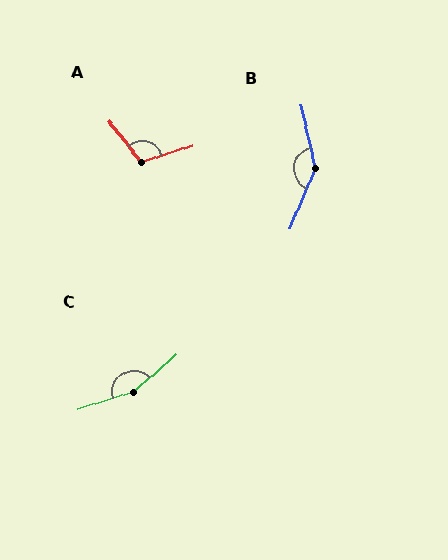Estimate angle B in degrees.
Approximately 145 degrees.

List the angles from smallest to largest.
A (111°), B (145°), C (157°).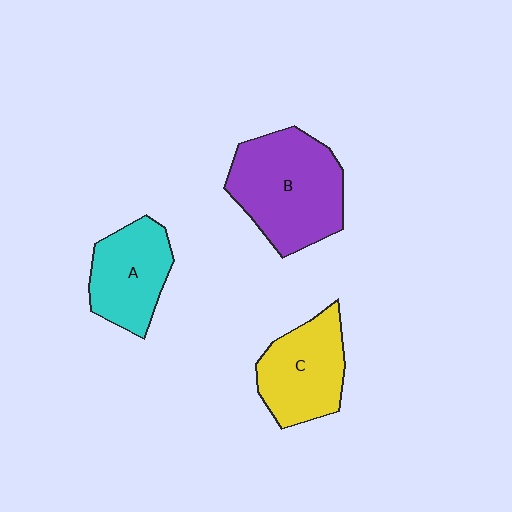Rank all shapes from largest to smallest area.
From largest to smallest: B (purple), C (yellow), A (cyan).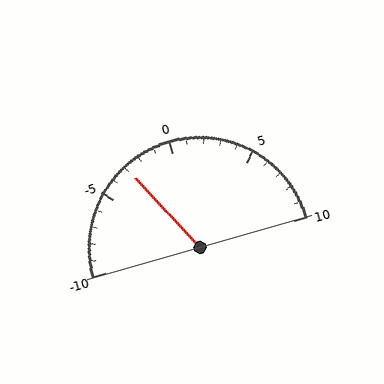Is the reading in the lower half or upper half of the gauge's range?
The reading is in the lower half of the range (-10 to 10).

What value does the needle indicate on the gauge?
The needle indicates approximately -3.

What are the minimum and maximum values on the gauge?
The gauge ranges from -10 to 10.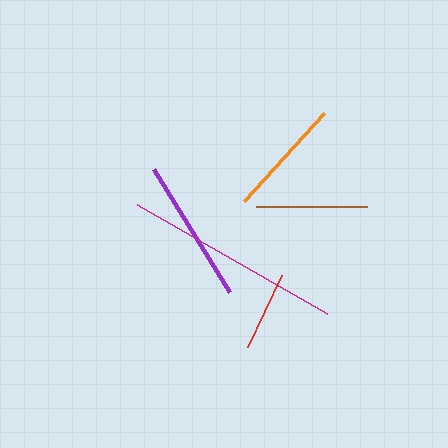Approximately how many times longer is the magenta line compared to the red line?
The magenta line is approximately 2.7 times the length of the red line.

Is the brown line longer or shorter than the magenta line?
The magenta line is longer than the brown line.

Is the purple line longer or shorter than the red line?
The purple line is longer than the red line.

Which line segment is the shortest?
The red line is the shortest at approximately 80 pixels.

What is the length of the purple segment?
The purple segment is approximately 145 pixels long.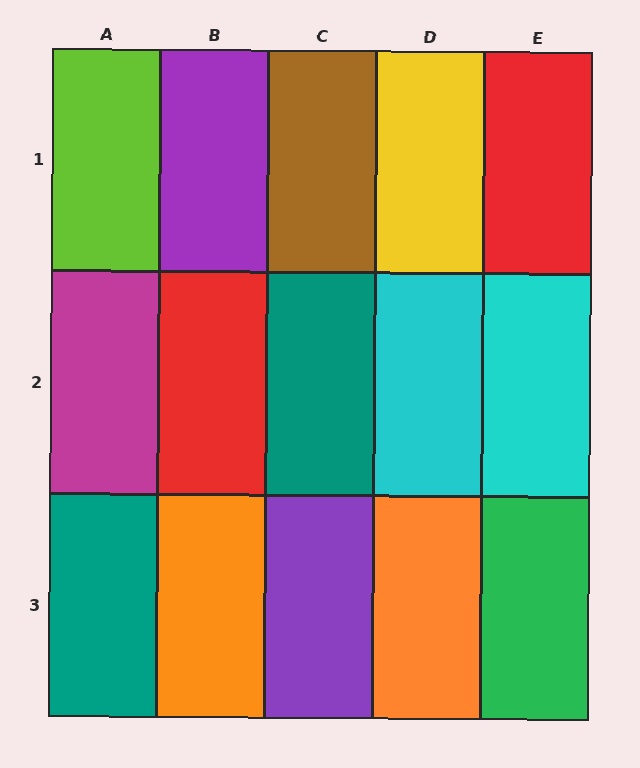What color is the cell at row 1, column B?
Purple.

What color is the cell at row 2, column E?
Cyan.